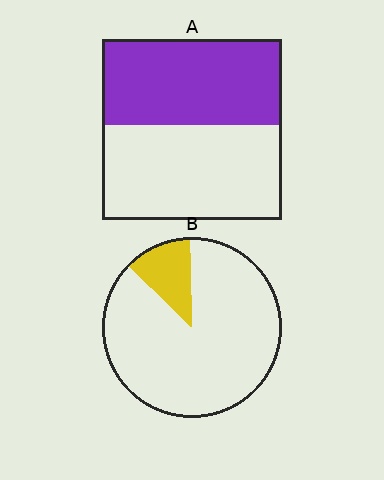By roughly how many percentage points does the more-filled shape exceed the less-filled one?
By roughly 35 percentage points (A over B).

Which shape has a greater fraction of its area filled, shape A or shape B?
Shape A.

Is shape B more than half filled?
No.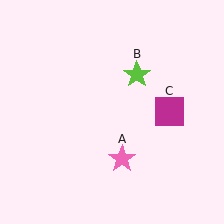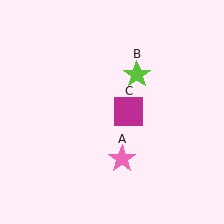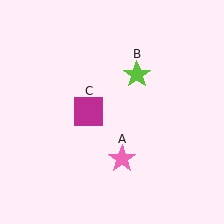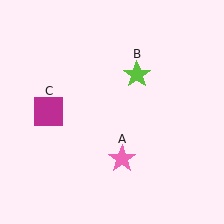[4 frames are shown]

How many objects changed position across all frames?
1 object changed position: magenta square (object C).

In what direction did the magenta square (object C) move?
The magenta square (object C) moved left.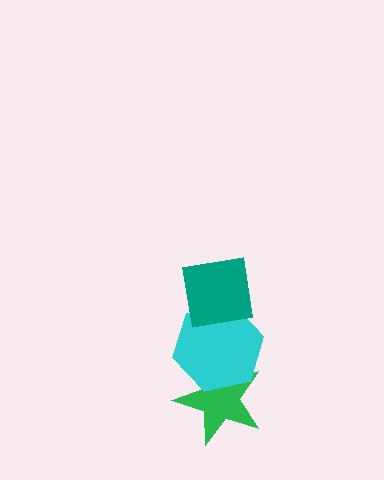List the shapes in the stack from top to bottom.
From top to bottom: the teal square, the cyan hexagon, the green star.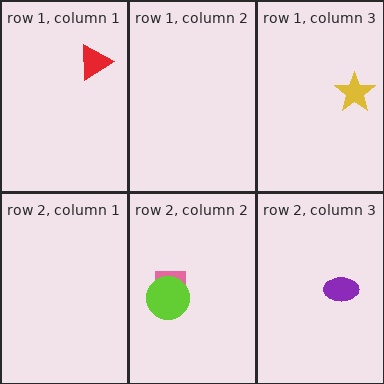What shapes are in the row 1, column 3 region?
The yellow star.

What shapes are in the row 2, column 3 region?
The purple ellipse.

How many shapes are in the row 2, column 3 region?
1.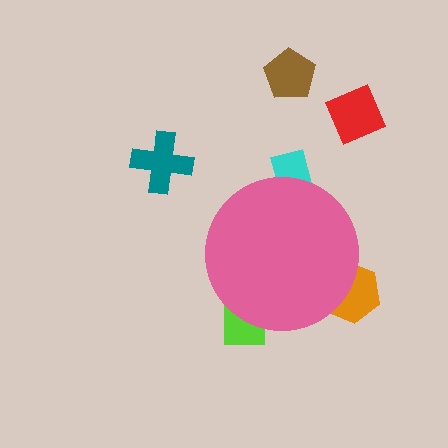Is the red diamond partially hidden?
No, the red diamond is fully visible.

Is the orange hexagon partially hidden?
Yes, the orange hexagon is partially hidden behind the pink circle.